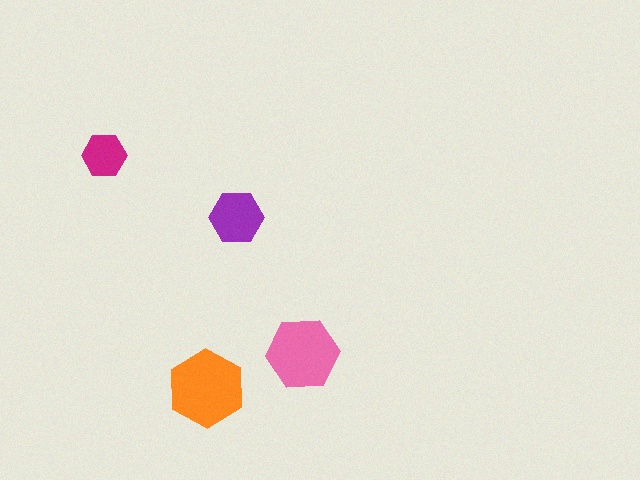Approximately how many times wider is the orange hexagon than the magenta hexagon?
About 1.5 times wider.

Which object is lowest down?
The orange hexagon is bottommost.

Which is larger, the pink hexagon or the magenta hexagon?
The pink one.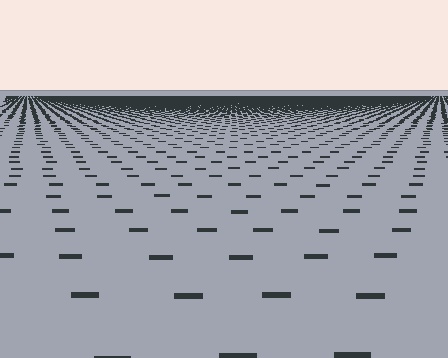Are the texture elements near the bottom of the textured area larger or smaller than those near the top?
Larger. Near the bottom, elements are closer to the viewer and appear at a bigger on-screen size.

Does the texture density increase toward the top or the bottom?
Density increases toward the top.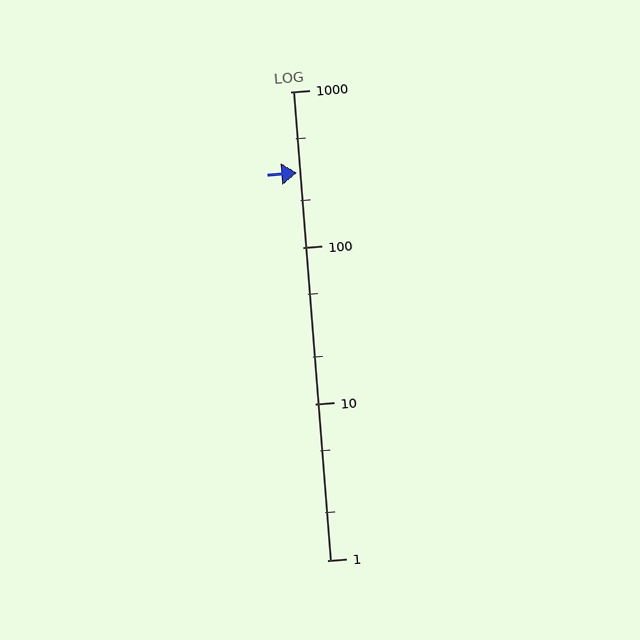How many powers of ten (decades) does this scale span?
The scale spans 3 decades, from 1 to 1000.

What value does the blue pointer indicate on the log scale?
The pointer indicates approximately 300.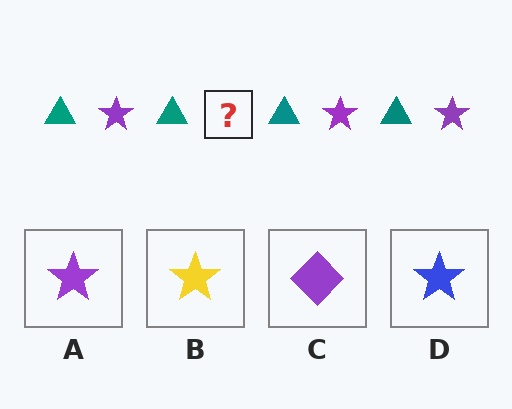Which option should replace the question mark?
Option A.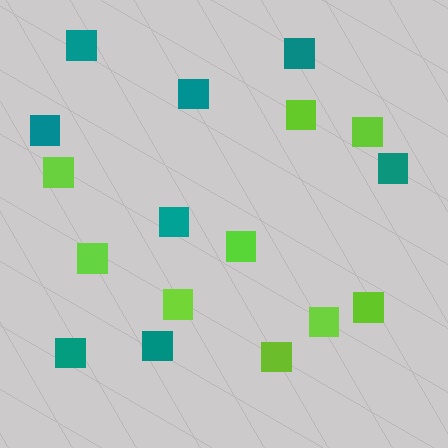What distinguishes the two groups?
There are 2 groups: one group of lime squares (9) and one group of teal squares (8).